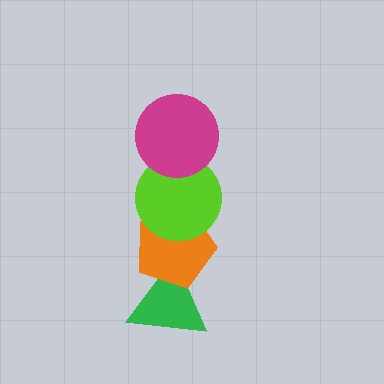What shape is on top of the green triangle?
The orange pentagon is on top of the green triangle.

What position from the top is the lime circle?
The lime circle is 2nd from the top.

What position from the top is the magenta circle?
The magenta circle is 1st from the top.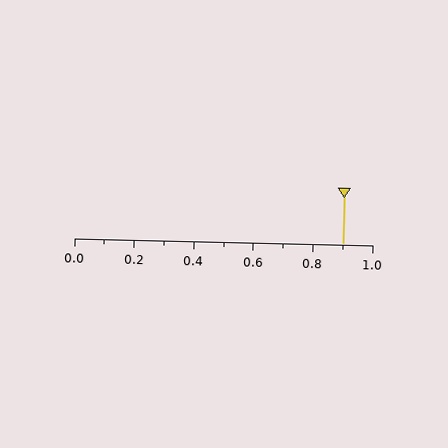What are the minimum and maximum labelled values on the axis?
The axis runs from 0.0 to 1.0.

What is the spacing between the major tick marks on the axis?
The major ticks are spaced 0.2 apart.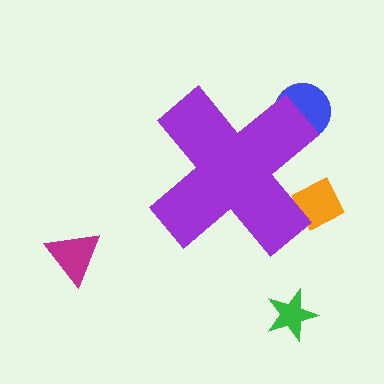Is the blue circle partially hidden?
Yes, the blue circle is partially hidden behind the purple cross.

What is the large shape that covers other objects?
A purple cross.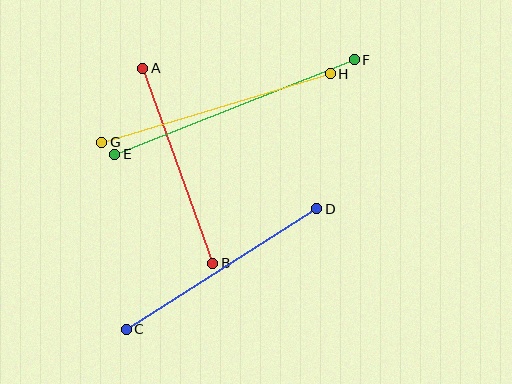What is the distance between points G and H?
The distance is approximately 239 pixels.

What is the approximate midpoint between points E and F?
The midpoint is at approximately (234, 107) pixels.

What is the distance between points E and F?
The distance is approximately 258 pixels.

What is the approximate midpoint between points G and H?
The midpoint is at approximately (216, 108) pixels.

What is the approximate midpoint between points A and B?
The midpoint is at approximately (178, 166) pixels.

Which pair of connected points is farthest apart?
Points E and F are farthest apart.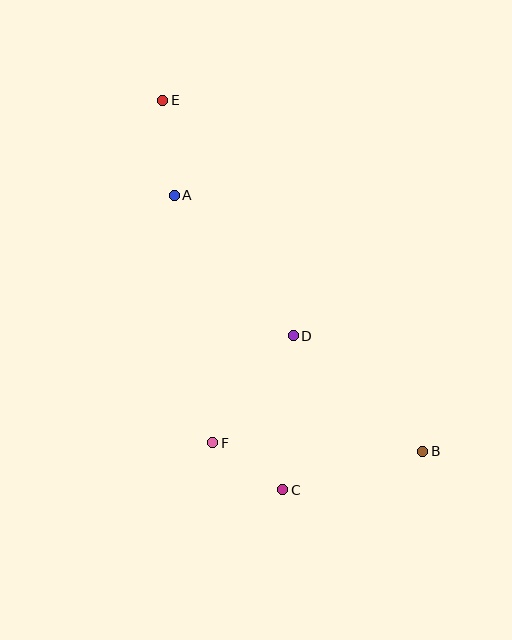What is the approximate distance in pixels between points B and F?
The distance between B and F is approximately 210 pixels.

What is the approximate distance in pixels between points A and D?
The distance between A and D is approximately 184 pixels.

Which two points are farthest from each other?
Points B and E are farthest from each other.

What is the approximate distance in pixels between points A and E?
The distance between A and E is approximately 96 pixels.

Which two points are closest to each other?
Points C and F are closest to each other.